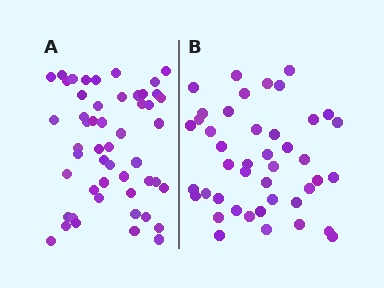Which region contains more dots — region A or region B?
Region A (the left region) has more dots.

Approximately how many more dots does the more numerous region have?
Region A has roughly 8 or so more dots than region B.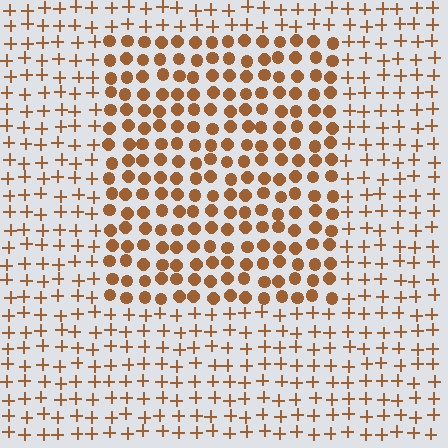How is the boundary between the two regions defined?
The boundary is defined by a change in element shape: circles inside vs. plus signs outside. All elements share the same color and spacing.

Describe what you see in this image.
The image is filled with small brown elements arranged in a uniform grid. A rectangle-shaped region contains circles, while the surrounding area contains plus signs. The boundary is defined purely by the change in element shape.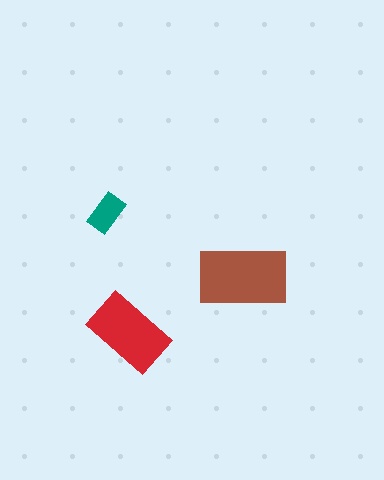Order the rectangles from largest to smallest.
the brown one, the red one, the teal one.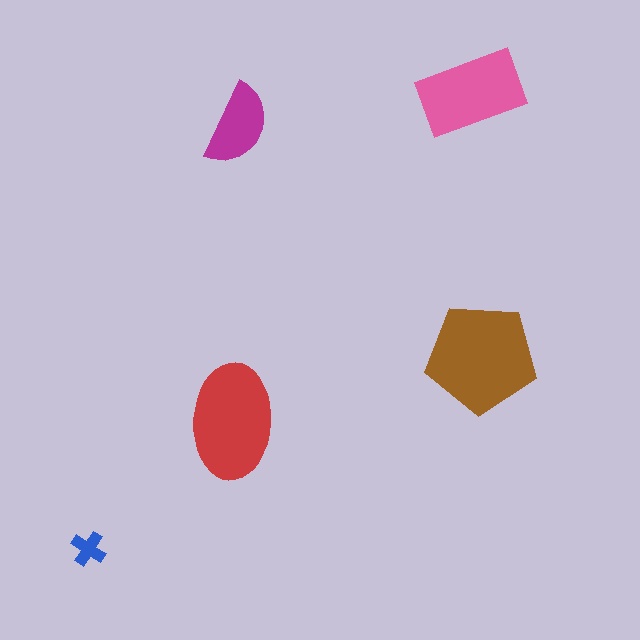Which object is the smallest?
The blue cross.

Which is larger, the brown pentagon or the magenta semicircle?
The brown pentagon.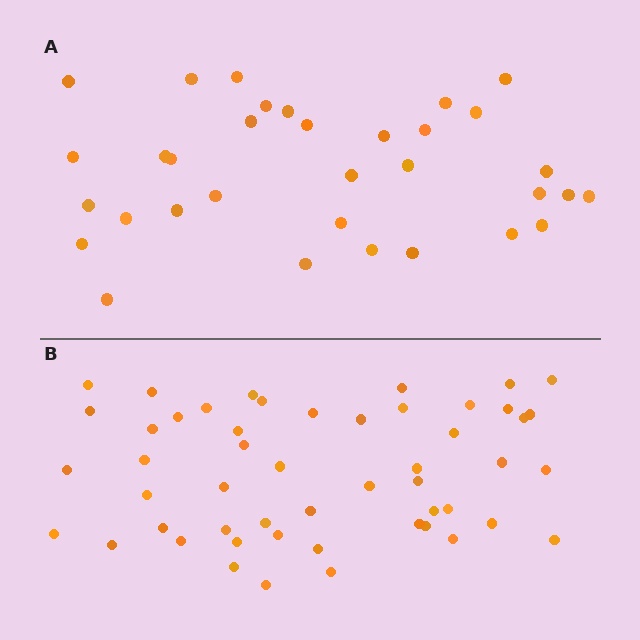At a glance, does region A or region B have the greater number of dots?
Region B (the bottom region) has more dots.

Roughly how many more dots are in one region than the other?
Region B has approximately 20 more dots than region A.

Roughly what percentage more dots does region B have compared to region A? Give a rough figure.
About 55% more.